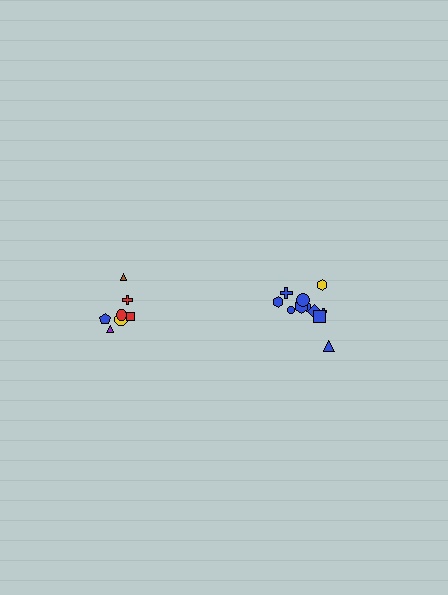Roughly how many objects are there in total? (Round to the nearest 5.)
Roughly 20 objects in total.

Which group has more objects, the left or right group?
The right group.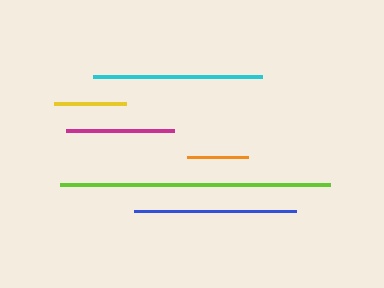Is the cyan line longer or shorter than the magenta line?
The cyan line is longer than the magenta line.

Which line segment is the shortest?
The orange line is the shortest at approximately 61 pixels.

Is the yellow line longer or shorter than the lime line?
The lime line is longer than the yellow line.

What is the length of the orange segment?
The orange segment is approximately 61 pixels long.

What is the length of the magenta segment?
The magenta segment is approximately 108 pixels long.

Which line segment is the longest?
The lime line is the longest at approximately 270 pixels.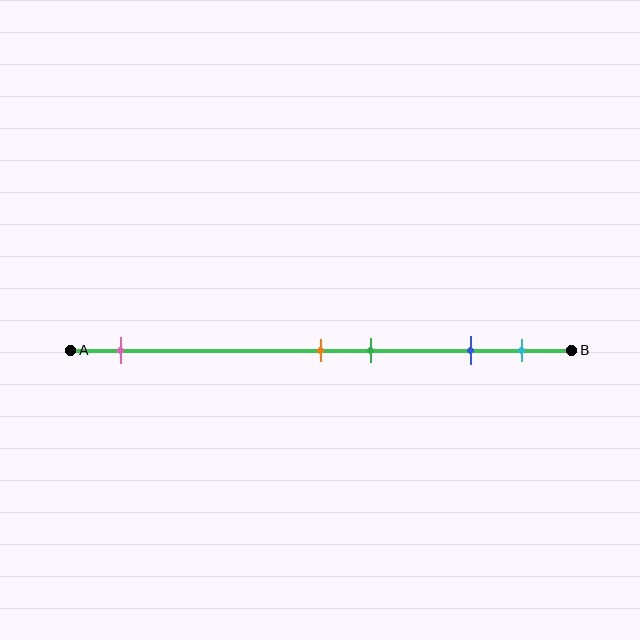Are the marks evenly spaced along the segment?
No, the marks are not evenly spaced.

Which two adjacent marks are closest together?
The orange and green marks are the closest adjacent pair.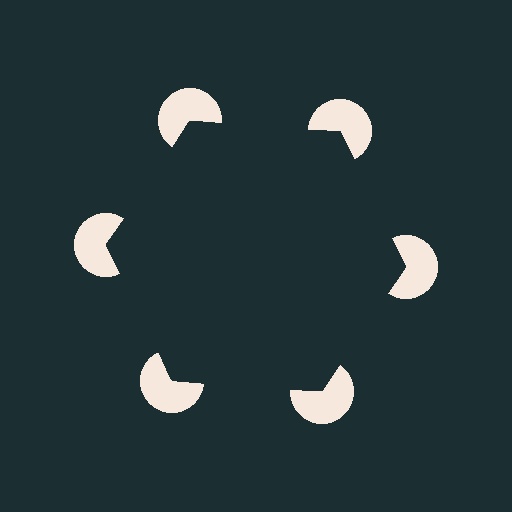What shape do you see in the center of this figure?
An illusory hexagon — its edges are inferred from the aligned wedge cuts in the pac-man discs, not physically drawn.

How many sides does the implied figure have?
6 sides.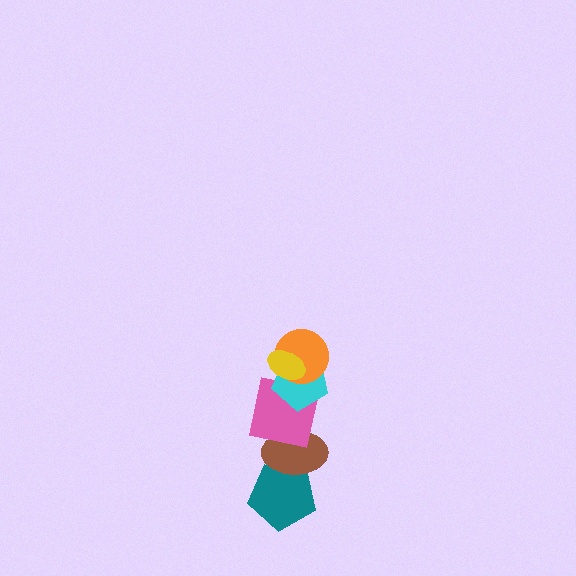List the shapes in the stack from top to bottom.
From top to bottom: the yellow ellipse, the orange circle, the cyan pentagon, the pink square, the brown ellipse, the teal pentagon.